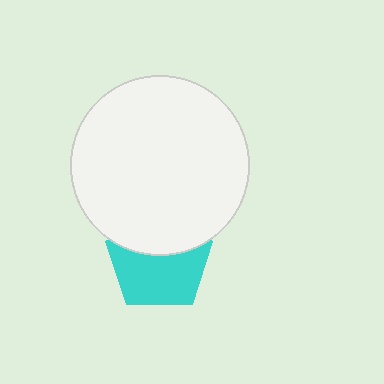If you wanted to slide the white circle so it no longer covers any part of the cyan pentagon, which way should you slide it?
Slide it up — that is the most direct way to separate the two shapes.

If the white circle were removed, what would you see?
You would see the complete cyan pentagon.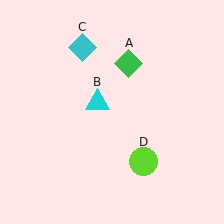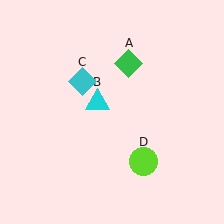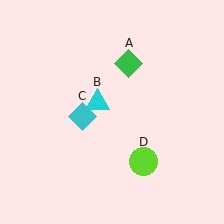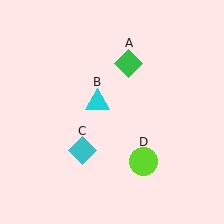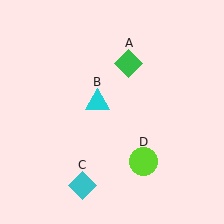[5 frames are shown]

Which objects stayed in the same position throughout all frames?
Green diamond (object A) and cyan triangle (object B) and lime circle (object D) remained stationary.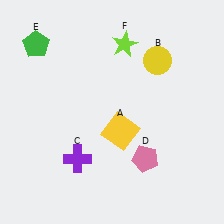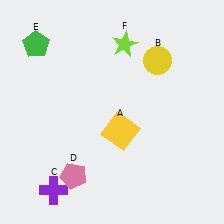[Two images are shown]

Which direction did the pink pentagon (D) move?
The pink pentagon (D) moved left.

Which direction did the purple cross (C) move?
The purple cross (C) moved down.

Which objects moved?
The objects that moved are: the purple cross (C), the pink pentagon (D).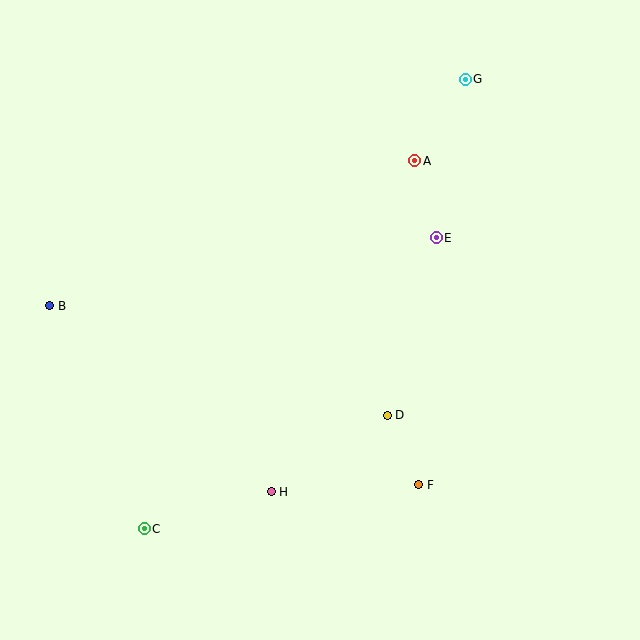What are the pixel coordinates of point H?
Point H is at (271, 492).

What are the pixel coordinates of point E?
Point E is at (436, 238).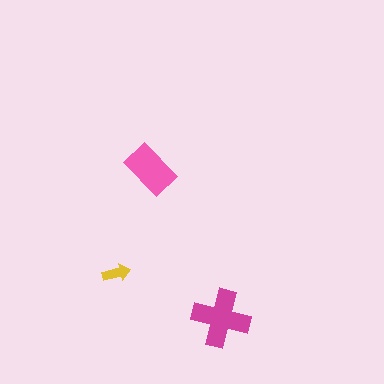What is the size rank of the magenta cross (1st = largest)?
1st.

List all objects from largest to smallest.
The magenta cross, the pink rectangle, the yellow arrow.